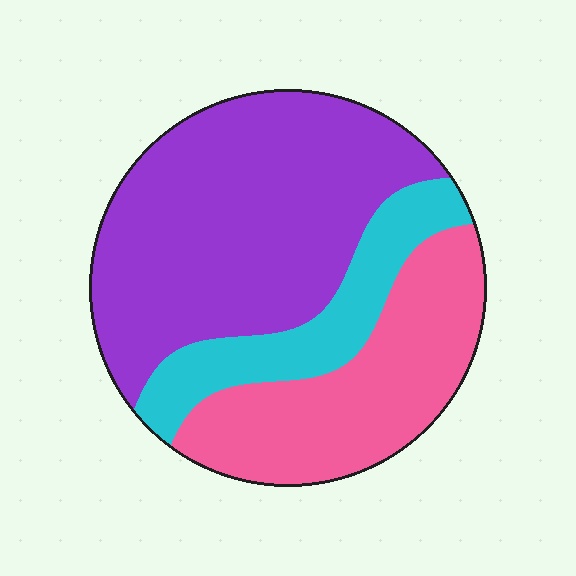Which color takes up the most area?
Purple, at roughly 50%.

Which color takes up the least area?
Cyan, at roughly 20%.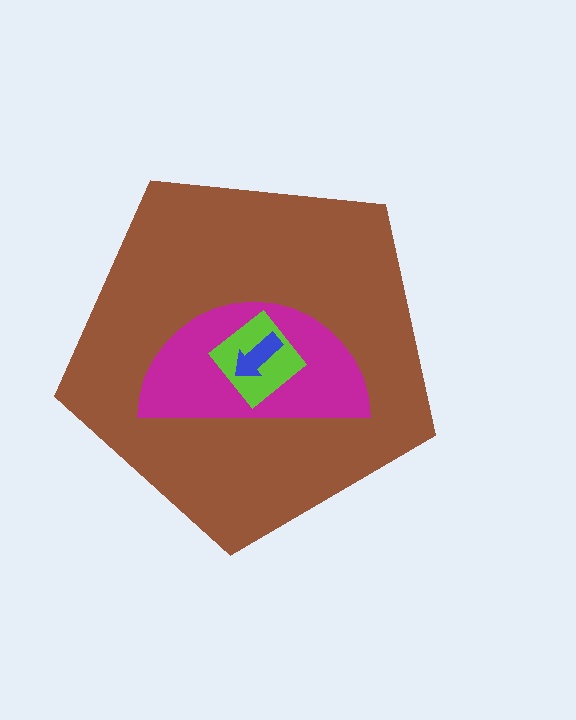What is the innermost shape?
The blue arrow.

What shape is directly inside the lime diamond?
The blue arrow.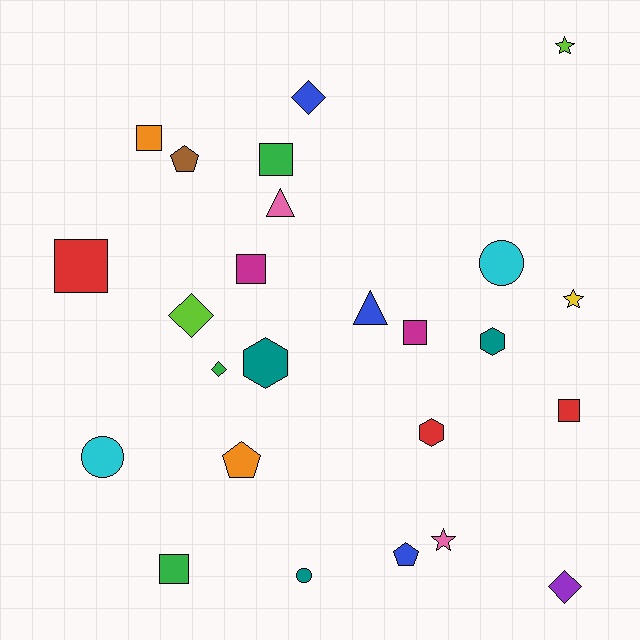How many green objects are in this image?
There are 3 green objects.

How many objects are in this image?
There are 25 objects.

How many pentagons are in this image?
There are 3 pentagons.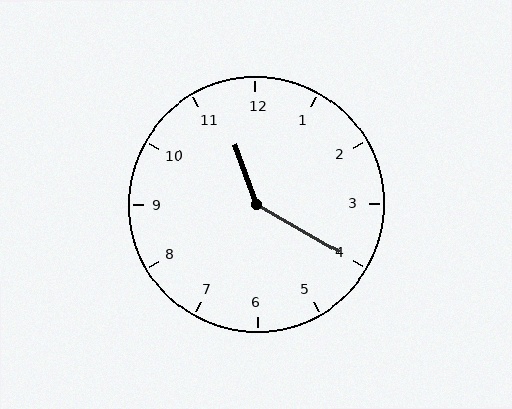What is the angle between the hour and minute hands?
Approximately 140 degrees.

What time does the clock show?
11:20.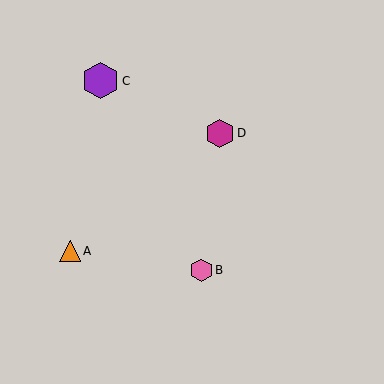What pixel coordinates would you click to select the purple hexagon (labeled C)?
Click at (101, 81) to select the purple hexagon C.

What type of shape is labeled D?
Shape D is a magenta hexagon.